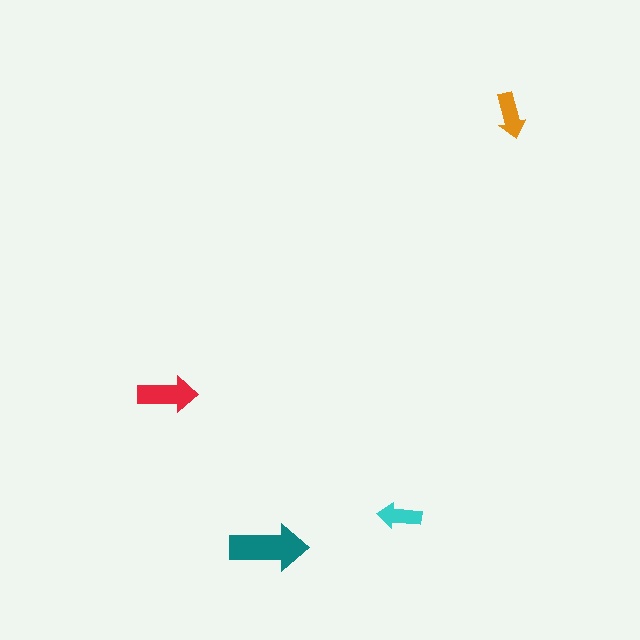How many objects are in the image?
There are 4 objects in the image.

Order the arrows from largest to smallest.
the teal one, the red one, the orange one, the cyan one.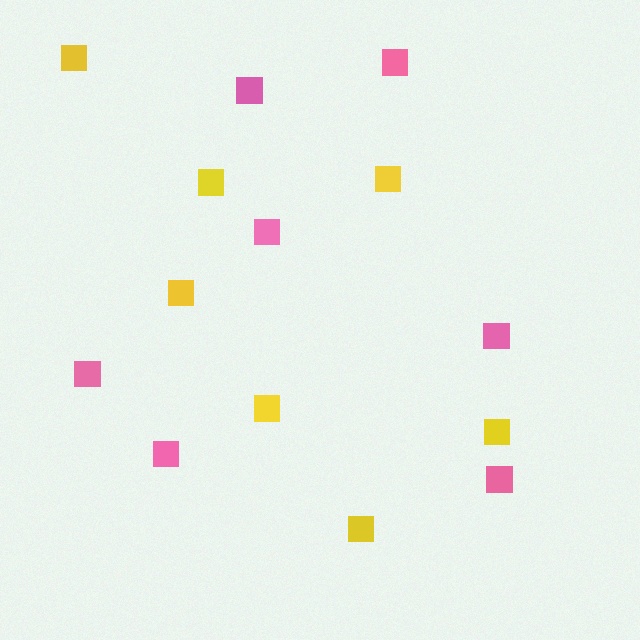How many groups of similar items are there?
There are 2 groups: one group of yellow squares (7) and one group of pink squares (7).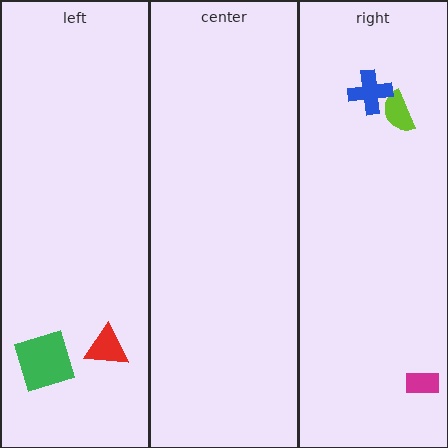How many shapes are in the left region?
2.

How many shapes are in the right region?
3.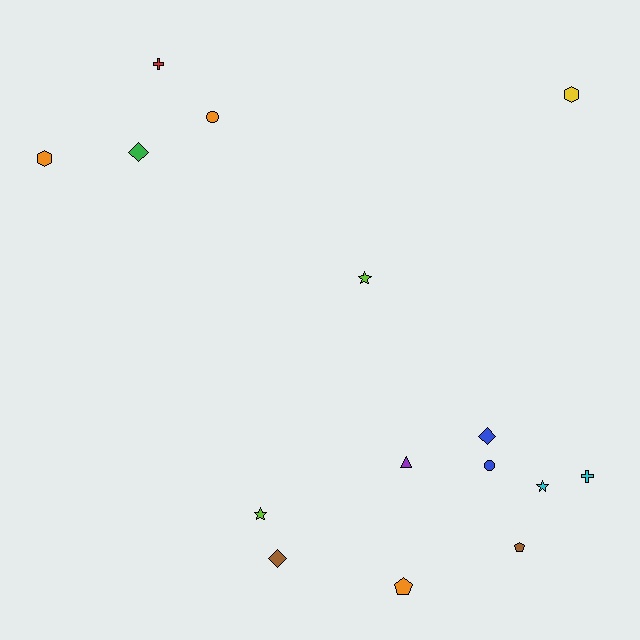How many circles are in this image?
There are 2 circles.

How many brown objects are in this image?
There are 2 brown objects.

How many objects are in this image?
There are 15 objects.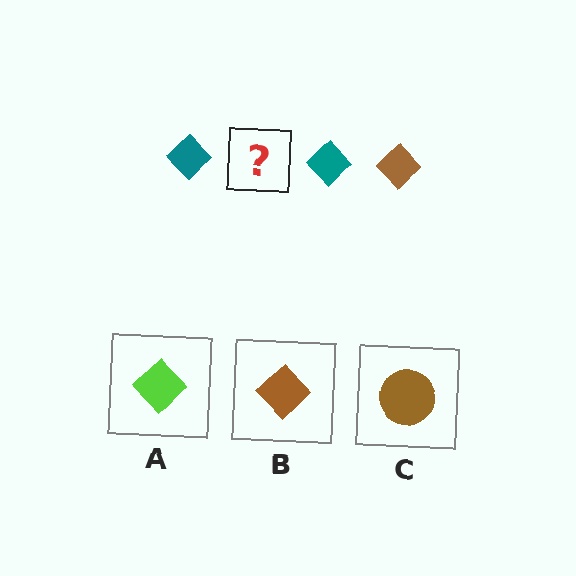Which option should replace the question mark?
Option B.